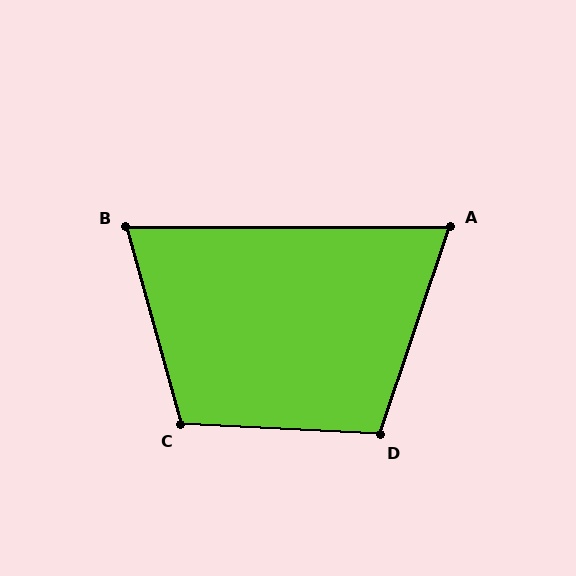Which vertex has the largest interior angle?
C, at approximately 108 degrees.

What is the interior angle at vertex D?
Approximately 106 degrees (obtuse).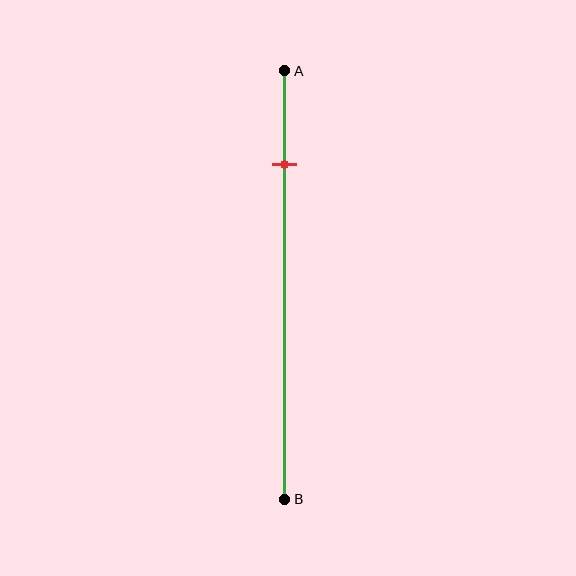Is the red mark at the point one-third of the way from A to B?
No, the mark is at about 20% from A, not at the 33% one-third point.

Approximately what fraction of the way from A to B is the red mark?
The red mark is approximately 20% of the way from A to B.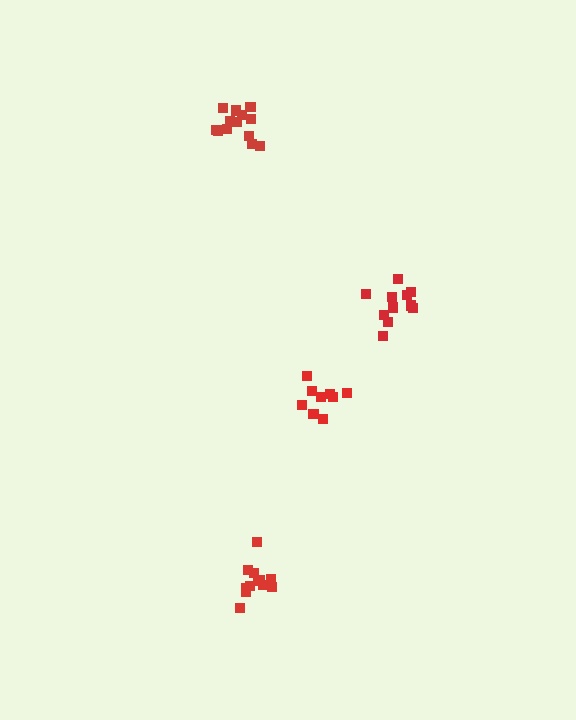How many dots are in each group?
Group 1: 9 dots, Group 2: 11 dots, Group 3: 12 dots, Group 4: 14 dots (46 total).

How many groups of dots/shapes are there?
There are 4 groups.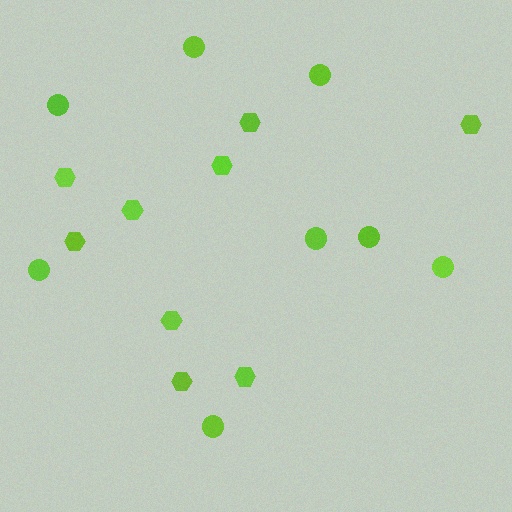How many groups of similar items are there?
There are 2 groups: one group of circles (8) and one group of hexagons (9).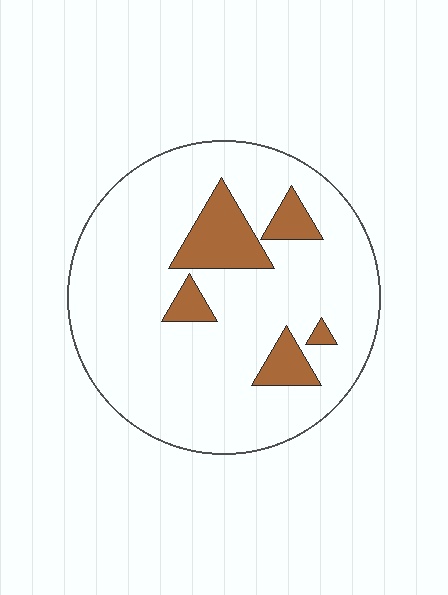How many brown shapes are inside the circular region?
5.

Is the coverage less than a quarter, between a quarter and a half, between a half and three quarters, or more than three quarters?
Less than a quarter.